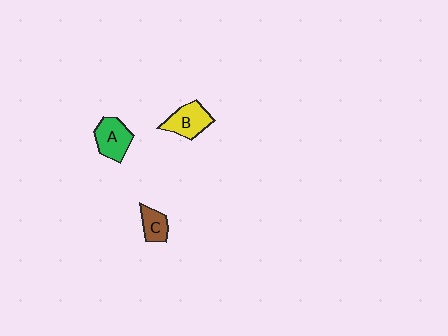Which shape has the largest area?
Shape B (yellow).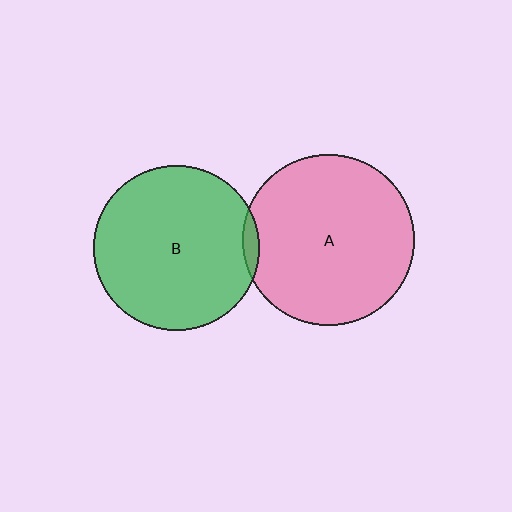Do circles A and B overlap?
Yes.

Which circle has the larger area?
Circle A (pink).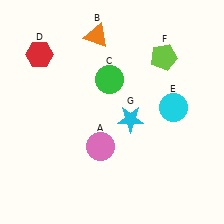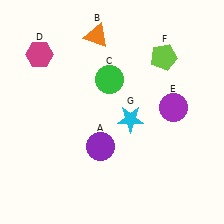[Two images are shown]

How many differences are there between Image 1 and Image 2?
There are 3 differences between the two images.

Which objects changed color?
A changed from pink to purple. D changed from red to magenta. E changed from cyan to purple.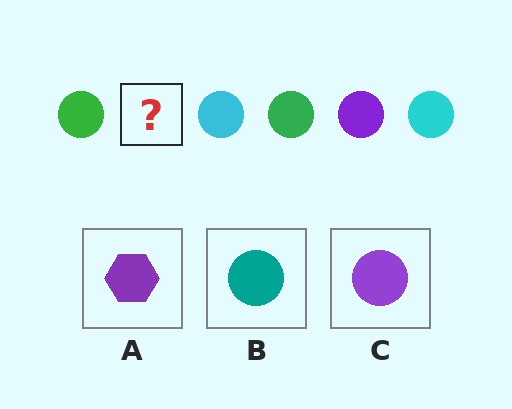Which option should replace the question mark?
Option C.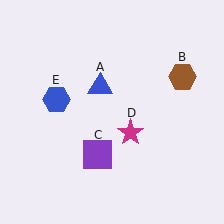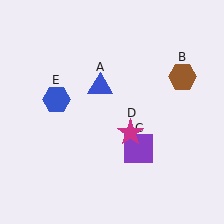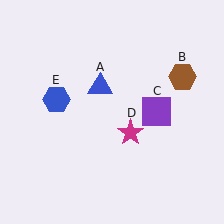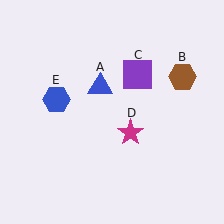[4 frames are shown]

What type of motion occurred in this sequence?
The purple square (object C) rotated counterclockwise around the center of the scene.